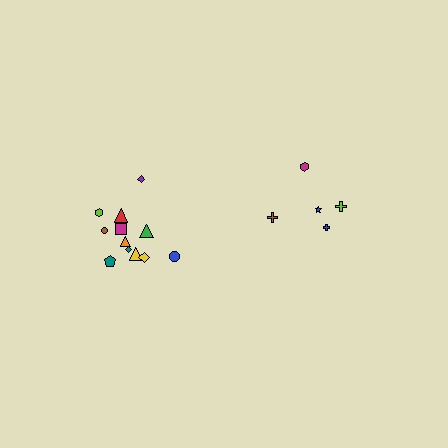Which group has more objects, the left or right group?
The left group.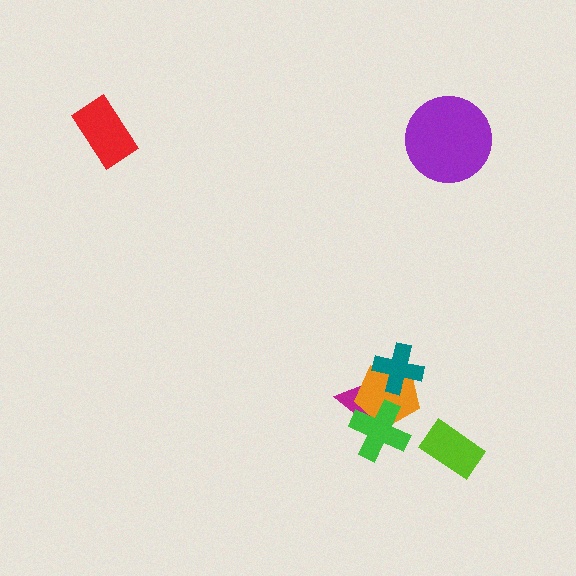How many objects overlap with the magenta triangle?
3 objects overlap with the magenta triangle.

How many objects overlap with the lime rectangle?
0 objects overlap with the lime rectangle.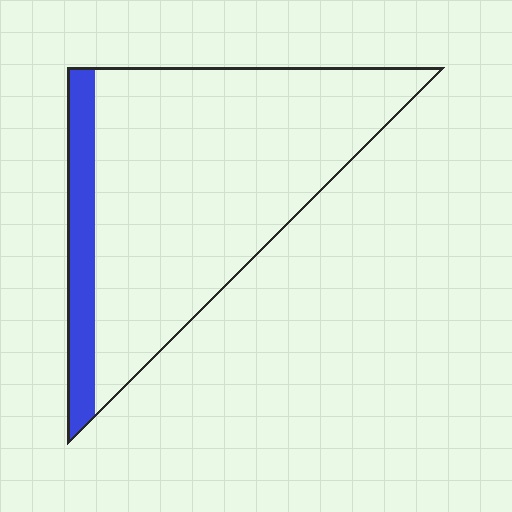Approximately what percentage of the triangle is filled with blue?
Approximately 15%.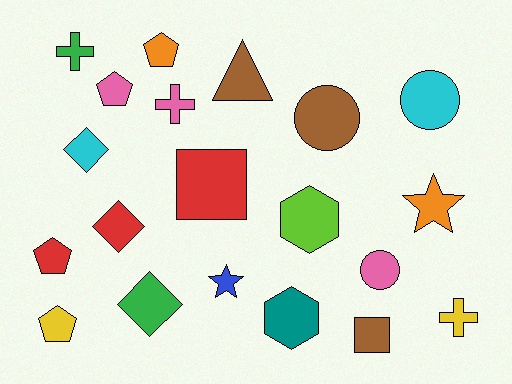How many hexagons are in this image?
There are 2 hexagons.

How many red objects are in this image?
There are 3 red objects.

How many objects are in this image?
There are 20 objects.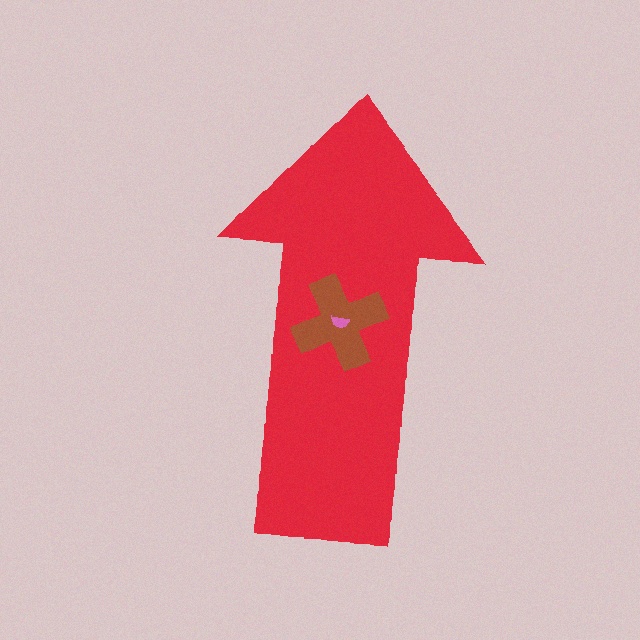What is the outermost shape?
The red arrow.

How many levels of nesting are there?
3.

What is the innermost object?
The pink semicircle.